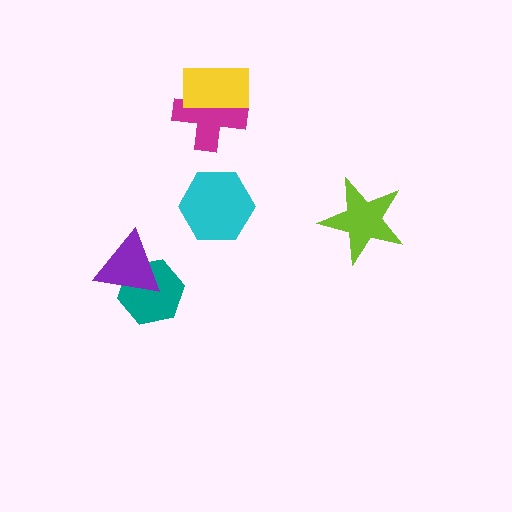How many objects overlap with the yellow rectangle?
1 object overlaps with the yellow rectangle.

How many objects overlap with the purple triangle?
1 object overlaps with the purple triangle.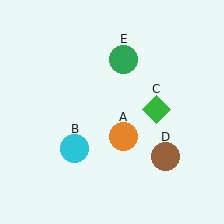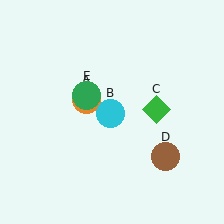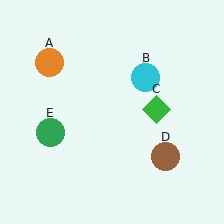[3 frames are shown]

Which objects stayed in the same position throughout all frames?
Green diamond (object C) and brown circle (object D) remained stationary.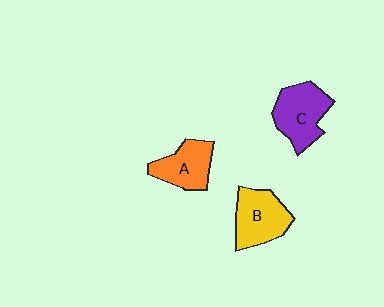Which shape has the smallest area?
Shape A (orange).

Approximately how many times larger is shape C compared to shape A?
Approximately 1.2 times.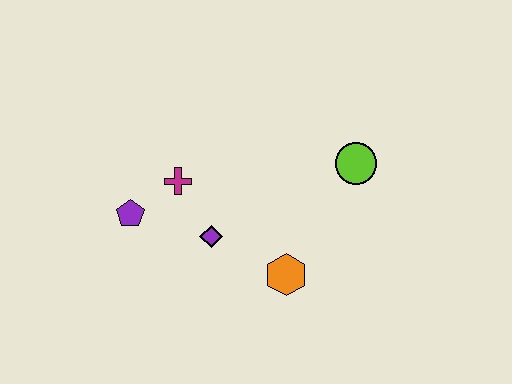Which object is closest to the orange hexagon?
The purple diamond is closest to the orange hexagon.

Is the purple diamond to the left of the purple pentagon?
No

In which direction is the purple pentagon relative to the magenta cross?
The purple pentagon is to the left of the magenta cross.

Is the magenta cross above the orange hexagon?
Yes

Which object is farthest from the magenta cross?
The lime circle is farthest from the magenta cross.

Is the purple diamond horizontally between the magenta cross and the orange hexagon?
Yes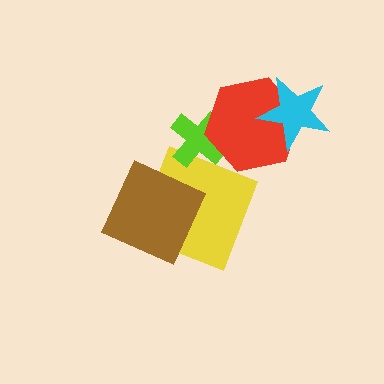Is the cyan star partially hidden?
No, no other shape covers it.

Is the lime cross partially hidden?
Yes, it is partially covered by another shape.